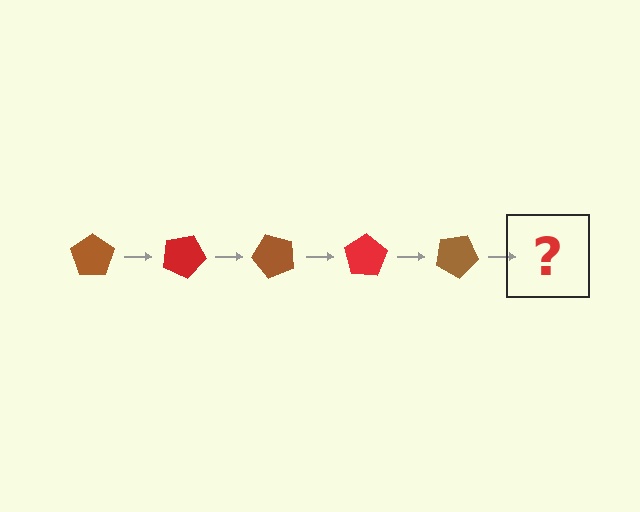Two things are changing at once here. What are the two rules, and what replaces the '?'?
The two rules are that it rotates 25 degrees each step and the color cycles through brown and red. The '?' should be a red pentagon, rotated 125 degrees from the start.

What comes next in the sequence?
The next element should be a red pentagon, rotated 125 degrees from the start.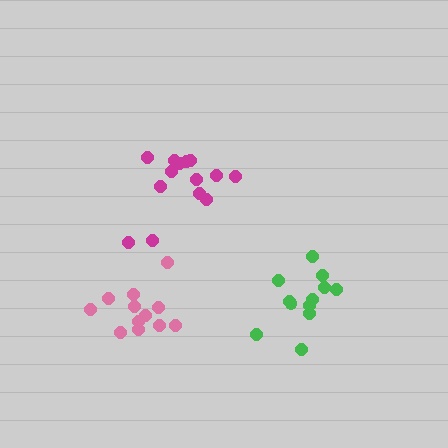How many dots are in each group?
Group 1: 12 dots, Group 2: 14 dots, Group 3: 12 dots (38 total).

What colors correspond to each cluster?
The clusters are colored: green, magenta, pink.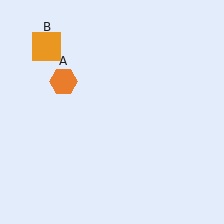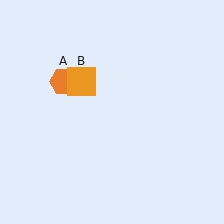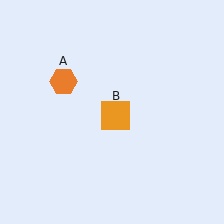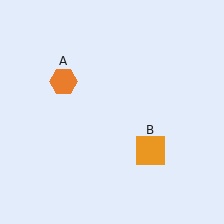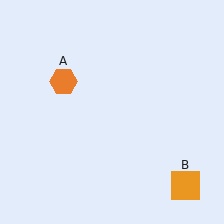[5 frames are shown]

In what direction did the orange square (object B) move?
The orange square (object B) moved down and to the right.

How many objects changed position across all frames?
1 object changed position: orange square (object B).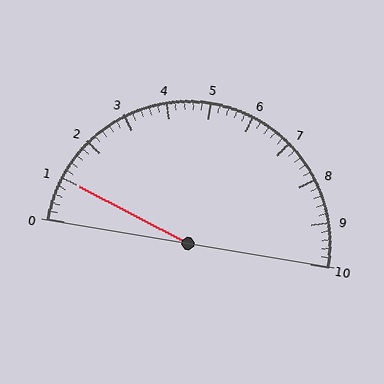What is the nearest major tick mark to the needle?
The nearest major tick mark is 1.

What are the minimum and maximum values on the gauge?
The gauge ranges from 0 to 10.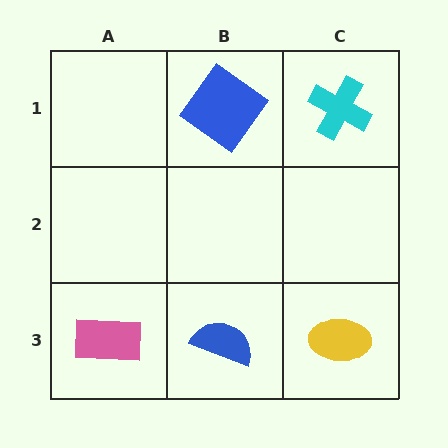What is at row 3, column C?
A yellow ellipse.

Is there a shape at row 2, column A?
No, that cell is empty.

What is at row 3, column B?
A blue semicircle.